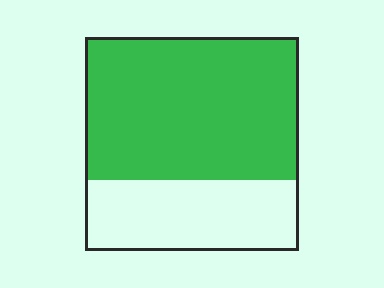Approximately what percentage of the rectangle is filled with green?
Approximately 65%.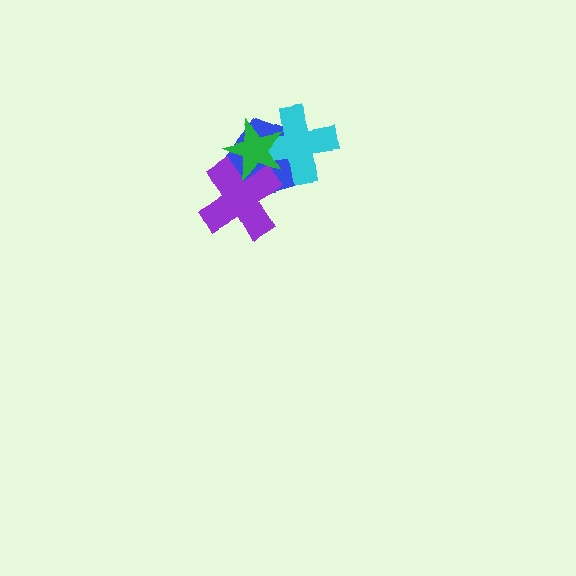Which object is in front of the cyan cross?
The green star is in front of the cyan cross.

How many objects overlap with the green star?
3 objects overlap with the green star.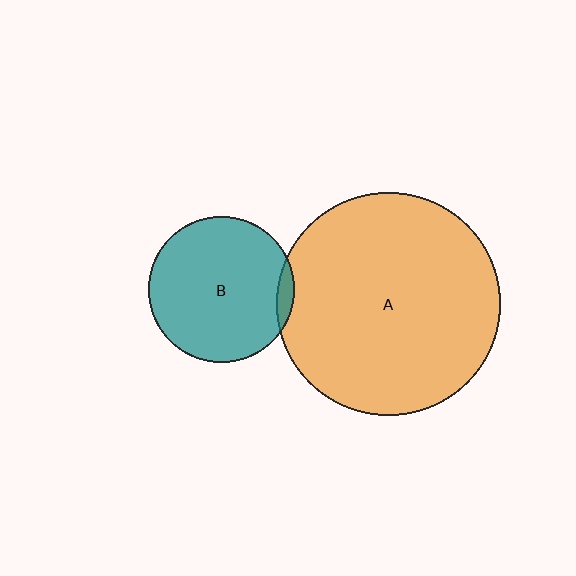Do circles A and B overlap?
Yes.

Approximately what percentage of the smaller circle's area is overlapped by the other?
Approximately 5%.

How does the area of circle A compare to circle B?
Approximately 2.3 times.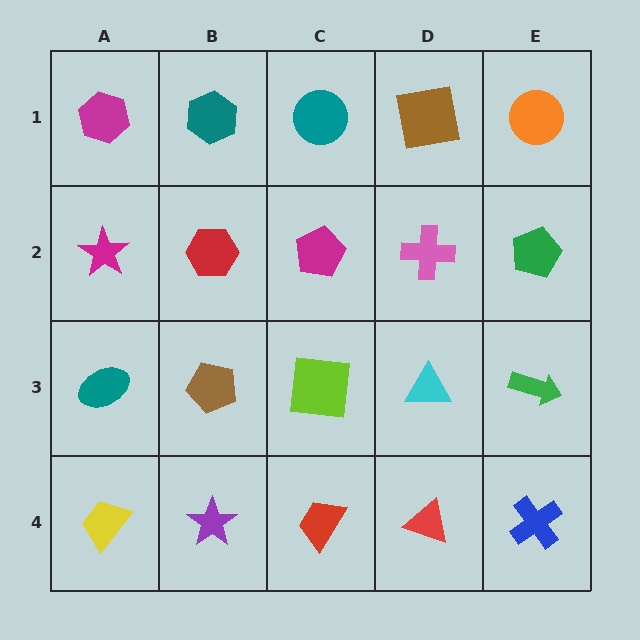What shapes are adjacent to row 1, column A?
A magenta star (row 2, column A), a teal hexagon (row 1, column B).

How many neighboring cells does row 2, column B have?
4.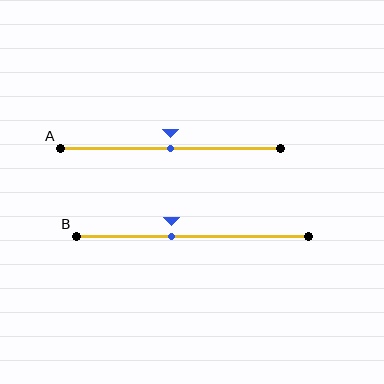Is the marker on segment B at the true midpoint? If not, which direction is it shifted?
No, the marker on segment B is shifted to the left by about 9% of the segment length.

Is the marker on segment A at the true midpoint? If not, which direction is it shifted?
Yes, the marker on segment A is at the true midpoint.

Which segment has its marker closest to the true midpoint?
Segment A has its marker closest to the true midpoint.